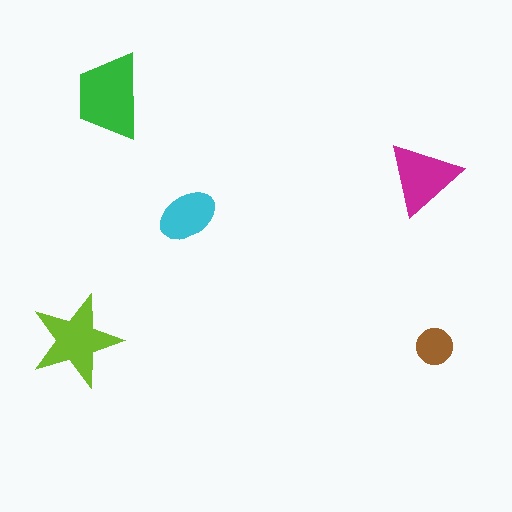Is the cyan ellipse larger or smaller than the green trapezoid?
Smaller.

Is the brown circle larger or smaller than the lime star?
Smaller.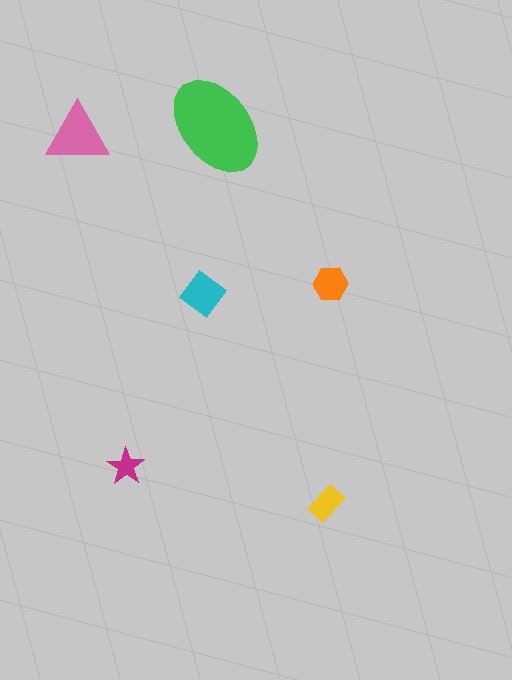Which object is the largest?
The green ellipse.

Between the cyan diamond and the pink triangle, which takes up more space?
The pink triangle.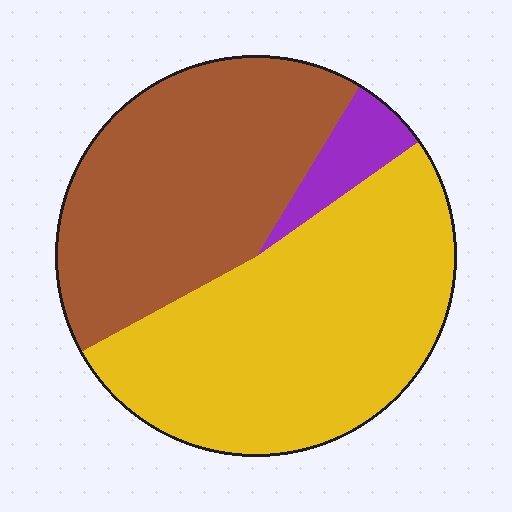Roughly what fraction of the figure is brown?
Brown covers about 40% of the figure.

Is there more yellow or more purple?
Yellow.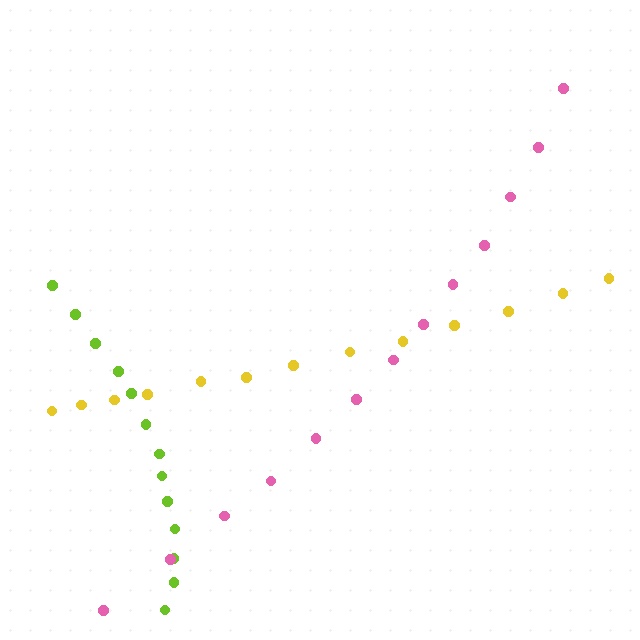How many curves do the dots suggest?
There are 3 distinct paths.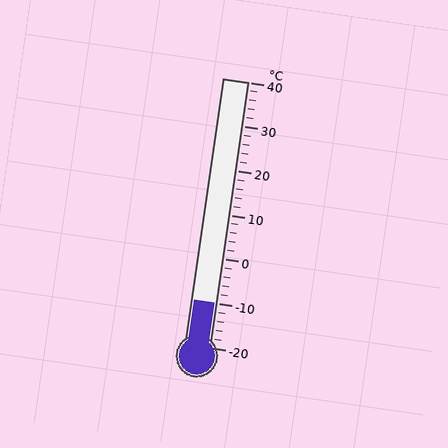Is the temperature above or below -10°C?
The temperature is at -10°C.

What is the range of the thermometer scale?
The thermometer scale ranges from -20°C to 40°C.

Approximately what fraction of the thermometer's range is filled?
The thermometer is filled to approximately 15% of its range.